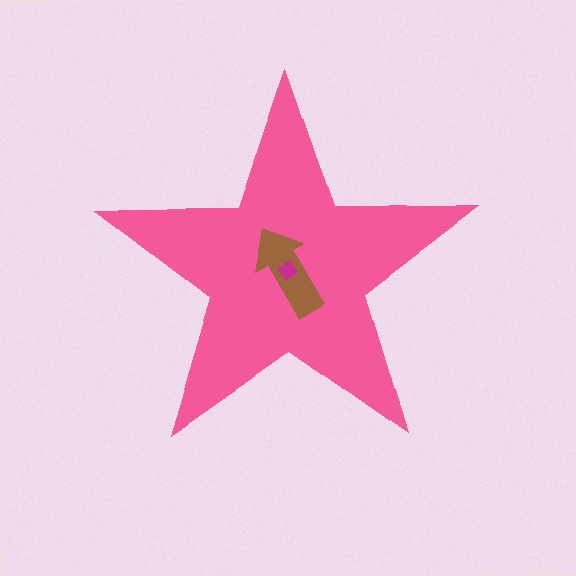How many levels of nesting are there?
3.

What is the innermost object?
The magenta diamond.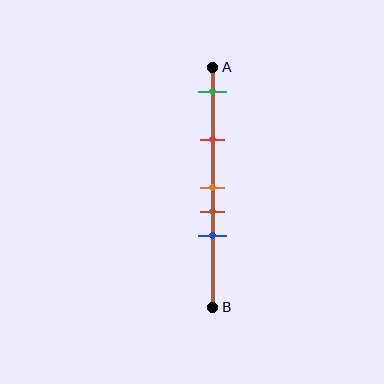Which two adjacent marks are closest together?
The orange and brown marks are the closest adjacent pair.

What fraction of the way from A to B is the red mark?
The red mark is approximately 30% (0.3) of the way from A to B.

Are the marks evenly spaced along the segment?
No, the marks are not evenly spaced.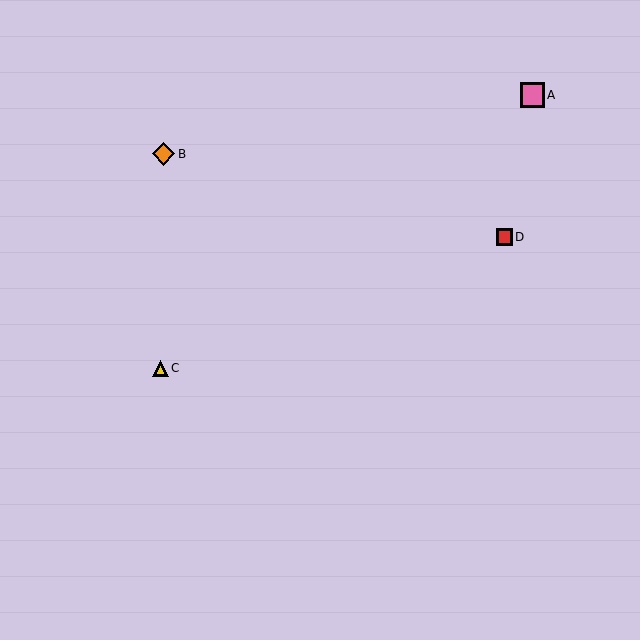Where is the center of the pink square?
The center of the pink square is at (532, 95).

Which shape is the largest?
The pink square (labeled A) is the largest.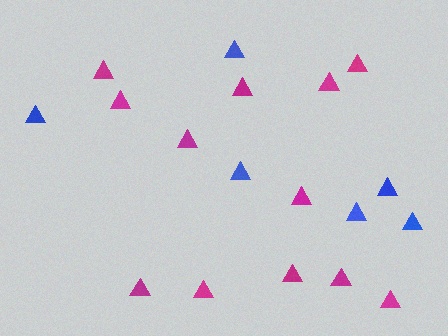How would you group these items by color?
There are 2 groups: one group of magenta triangles (12) and one group of blue triangles (6).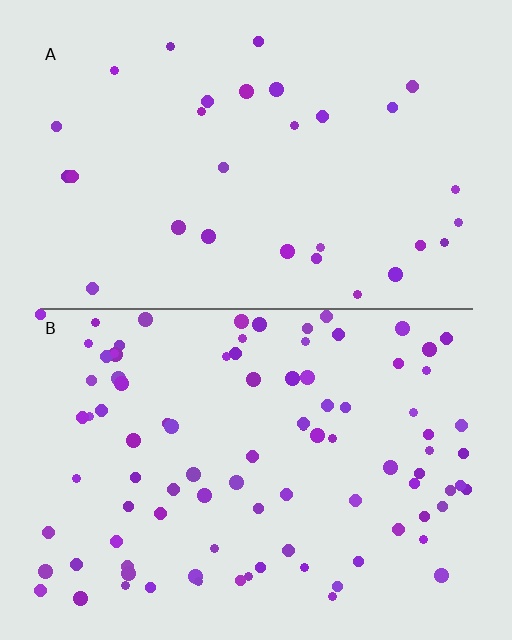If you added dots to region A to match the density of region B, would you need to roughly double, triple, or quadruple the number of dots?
Approximately triple.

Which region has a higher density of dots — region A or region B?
B (the bottom).